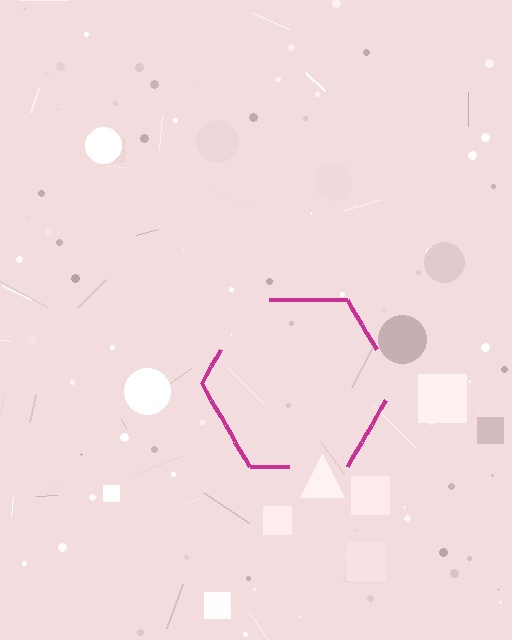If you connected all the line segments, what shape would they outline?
They would outline a hexagon.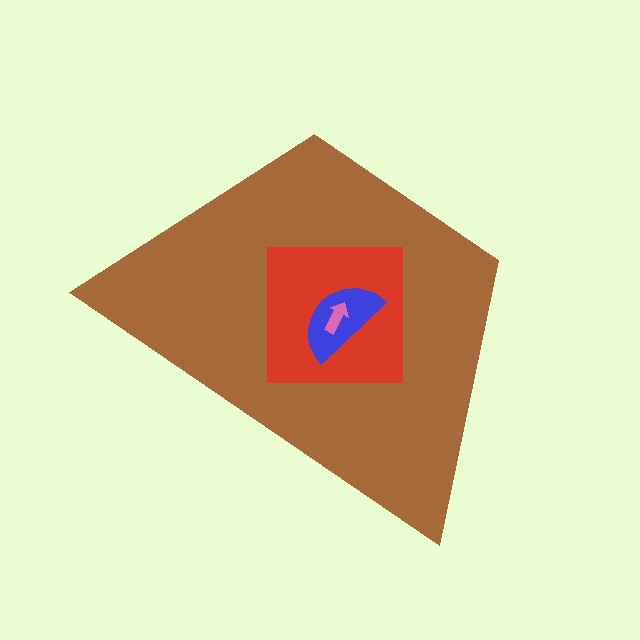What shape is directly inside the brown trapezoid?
The red square.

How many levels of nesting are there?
4.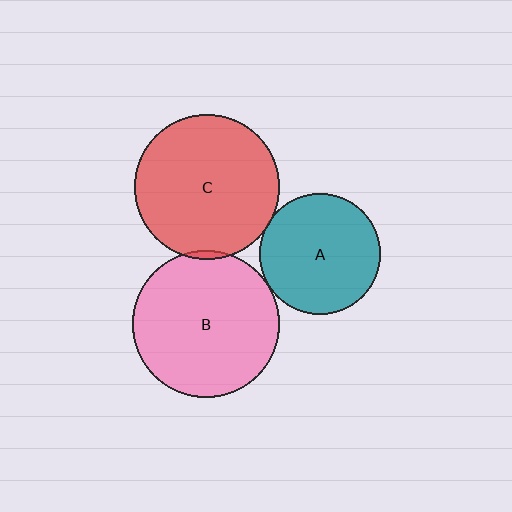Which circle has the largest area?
Circle B (pink).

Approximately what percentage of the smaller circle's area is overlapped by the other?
Approximately 5%.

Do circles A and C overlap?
Yes.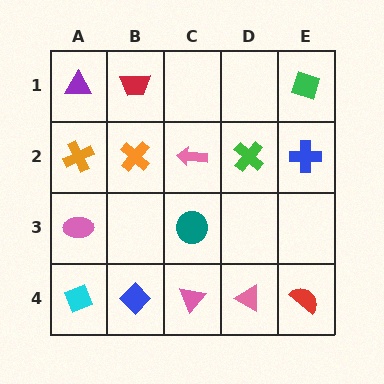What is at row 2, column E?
A blue cross.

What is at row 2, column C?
A pink arrow.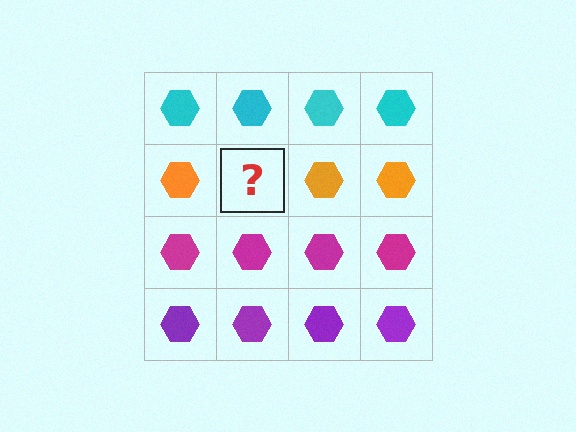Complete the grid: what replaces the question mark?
The question mark should be replaced with an orange hexagon.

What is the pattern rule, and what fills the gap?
The rule is that each row has a consistent color. The gap should be filled with an orange hexagon.